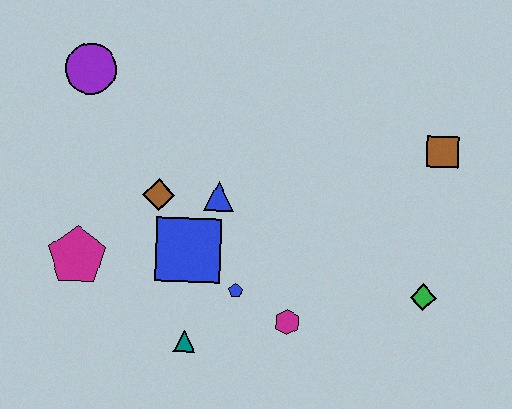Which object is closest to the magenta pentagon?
The brown diamond is closest to the magenta pentagon.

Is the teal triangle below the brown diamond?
Yes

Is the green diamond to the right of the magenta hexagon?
Yes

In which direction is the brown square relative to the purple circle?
The brown square is to the right of the purple circle.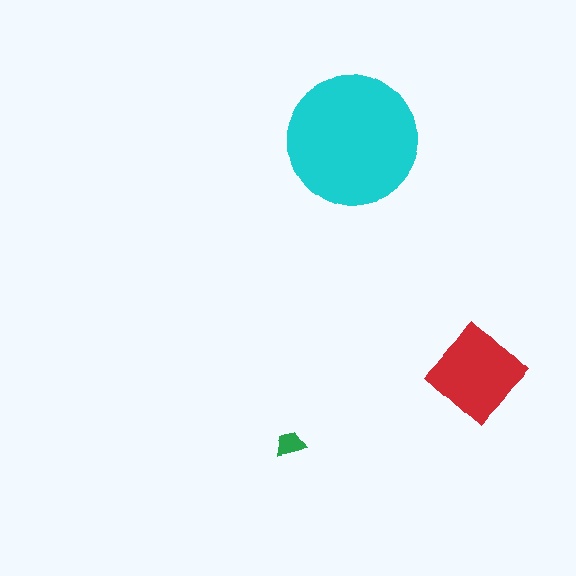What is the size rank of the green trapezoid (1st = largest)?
3rd.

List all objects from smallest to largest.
The green trapezoid, the red diamond, the cyan circle.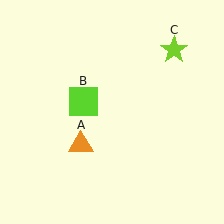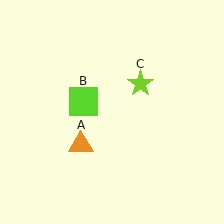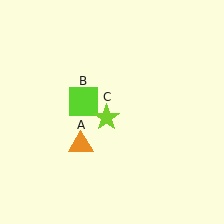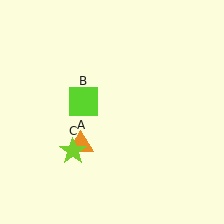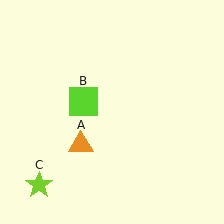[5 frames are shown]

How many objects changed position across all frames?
1 object changed position: lime star (object C).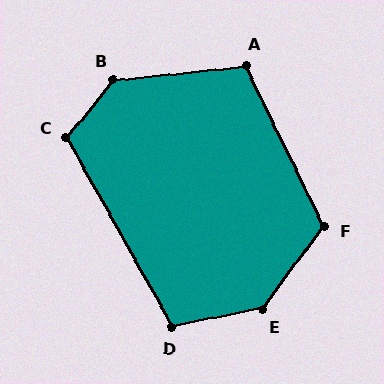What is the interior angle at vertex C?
Approximately 112 degrees (obtuse).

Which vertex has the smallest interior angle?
D, at approximately 108 degrees.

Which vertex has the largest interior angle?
E, at approximately 138 degrees.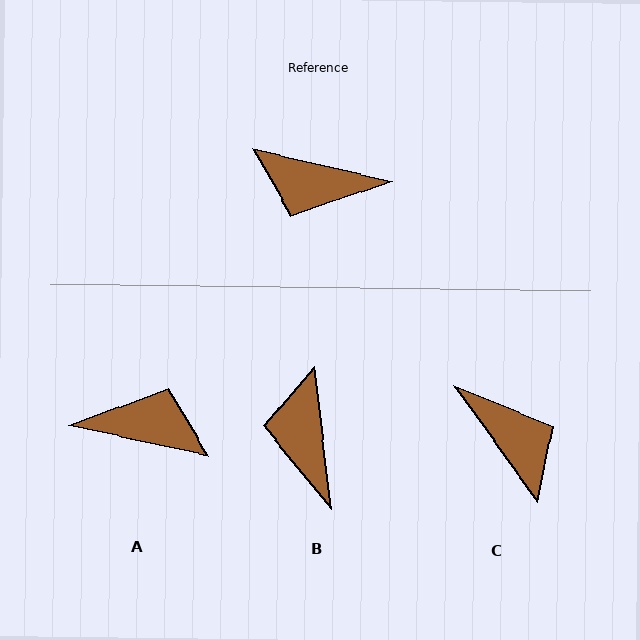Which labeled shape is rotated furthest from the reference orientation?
A, about 180 degrees away.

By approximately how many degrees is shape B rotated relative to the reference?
Approximately 70 degrees clockwise.